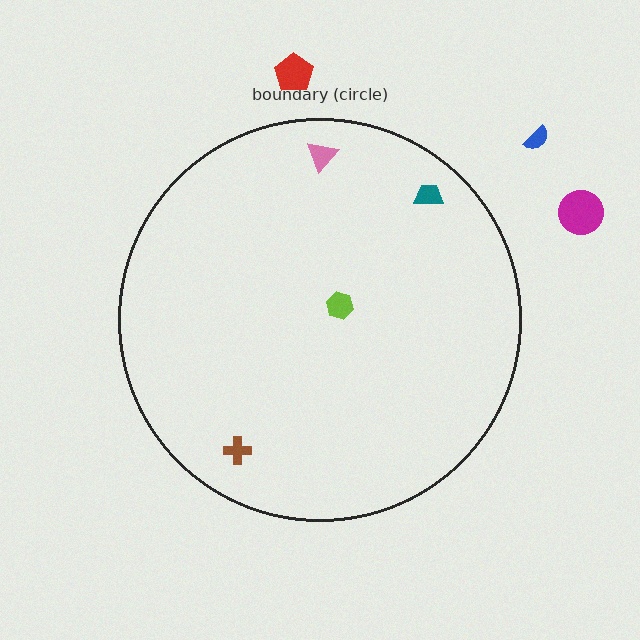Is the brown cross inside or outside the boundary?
Inside.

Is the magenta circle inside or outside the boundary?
Outside.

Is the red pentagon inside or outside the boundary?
Outside.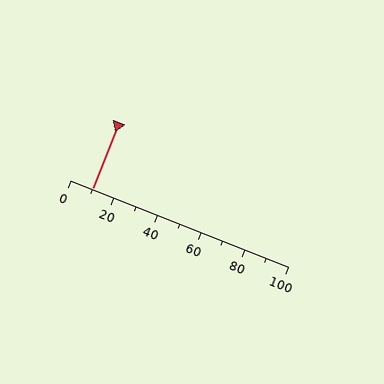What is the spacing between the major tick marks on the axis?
The major ticks are spaced 20 apart.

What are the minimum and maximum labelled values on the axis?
The axis runs from 0 to 100.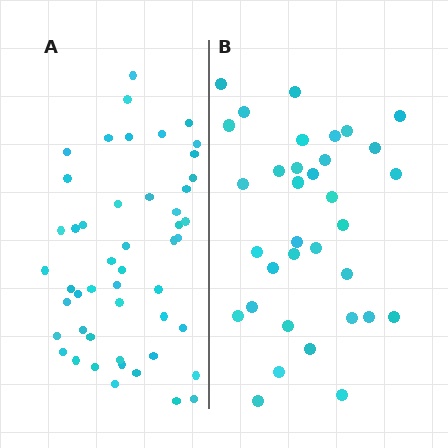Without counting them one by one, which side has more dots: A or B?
Region A (the left region) has more dots.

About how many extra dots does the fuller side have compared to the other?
Region A has approximately 15 more dots than region B.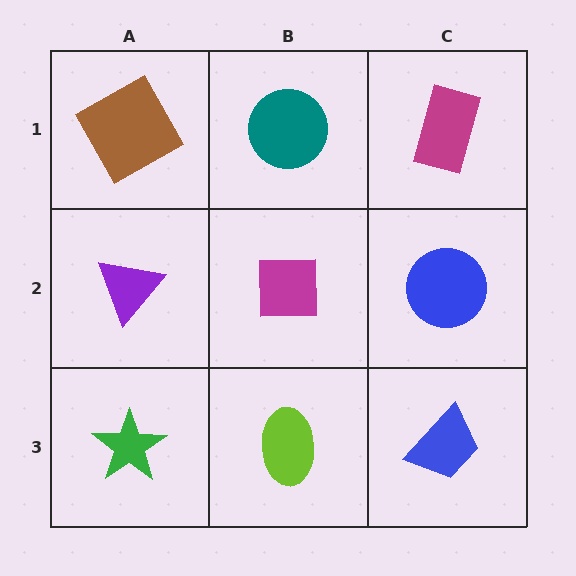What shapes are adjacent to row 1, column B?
A magenta square (row 2, column B), a brown square (row 1, column A), a magenta rectangle (row 1, column C).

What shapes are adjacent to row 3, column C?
A blue circle (row 2, column C), a lime ellipse (row 3, column B).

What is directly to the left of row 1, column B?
A brown square.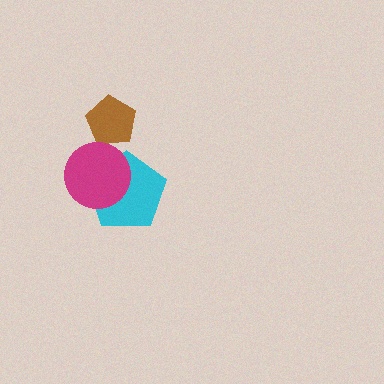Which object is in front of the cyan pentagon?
The magenta circle is in front of the cyan pentagon.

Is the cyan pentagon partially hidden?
Yes, it is partially covered by another shape.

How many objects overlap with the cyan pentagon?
1 object overlaps with the cyan pentagon.